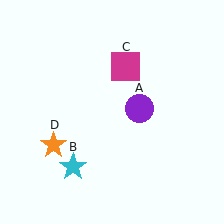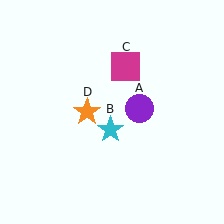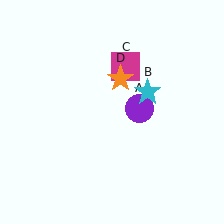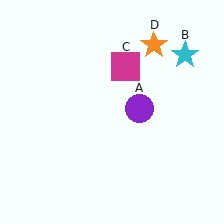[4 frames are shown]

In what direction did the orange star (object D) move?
The orange star (object D) moved up and to the right.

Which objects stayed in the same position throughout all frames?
Purple circle (object A) and magenta square (object C) remained stationary.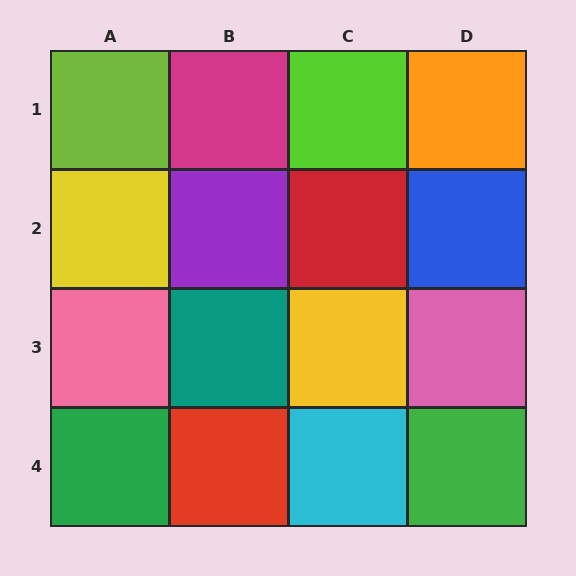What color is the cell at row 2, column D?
Blue.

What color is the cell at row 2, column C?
Red.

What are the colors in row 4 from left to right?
Green, red, cyan, green.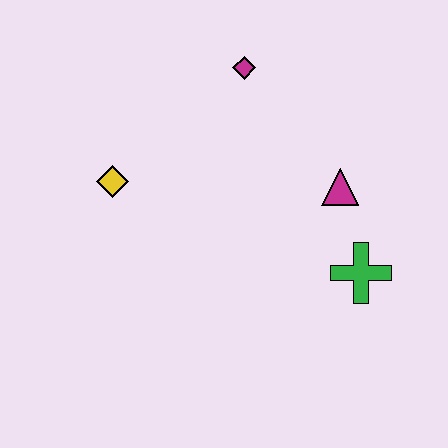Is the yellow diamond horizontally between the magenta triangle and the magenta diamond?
No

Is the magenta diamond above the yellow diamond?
Yes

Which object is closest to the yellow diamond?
The magenta diamond is closest to the yellow diamond.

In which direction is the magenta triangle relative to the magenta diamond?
The magenta triangle is below the magenta diamond.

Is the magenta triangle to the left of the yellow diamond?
No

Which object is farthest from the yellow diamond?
The green cross is farthest from the yellow diamond.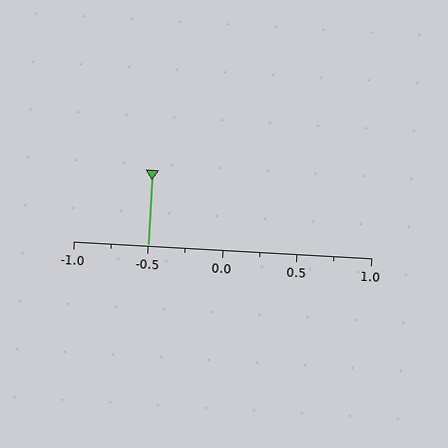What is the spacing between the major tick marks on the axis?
The major ticks are spaced 0.5 apart.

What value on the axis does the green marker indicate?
The marker indicates approximately -0.5.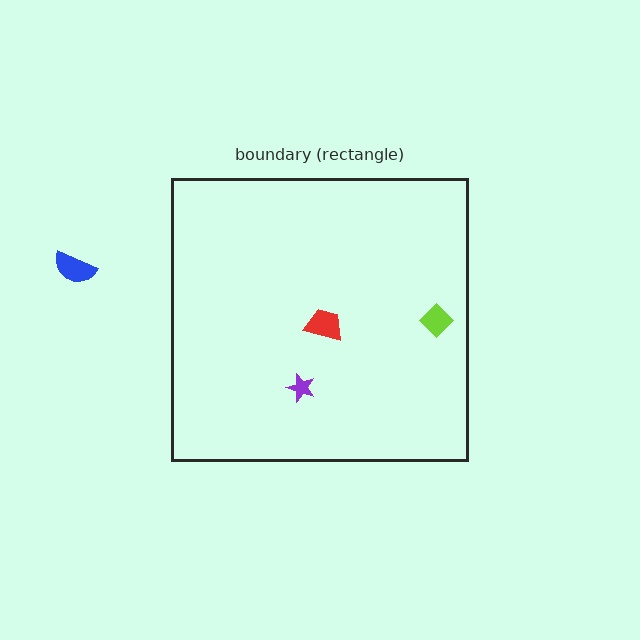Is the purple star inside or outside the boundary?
Inside.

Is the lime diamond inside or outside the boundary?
Inside.